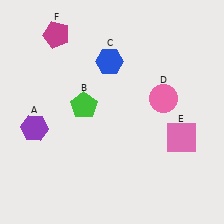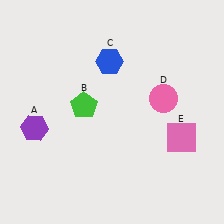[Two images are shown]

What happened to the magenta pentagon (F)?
The magenta pentagon (F) was removed in Image 2. It was in the top-left area of Image 1.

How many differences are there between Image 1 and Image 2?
There is 1 difference between the two images.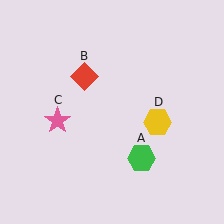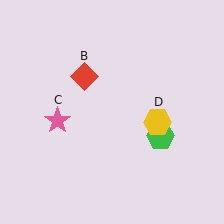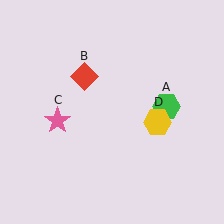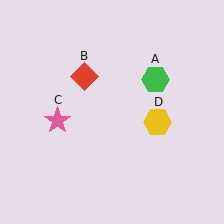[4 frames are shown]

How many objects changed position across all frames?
1 object changed position: green hexagon (object A).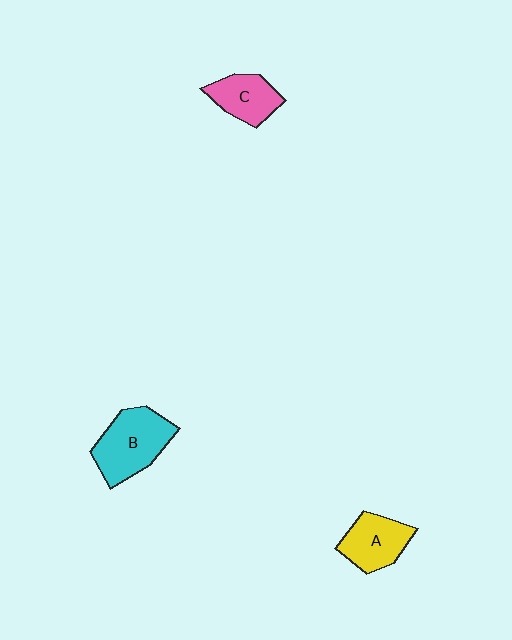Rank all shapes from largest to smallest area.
From largest to smallest: B (cyan), A (yellow), C (pink).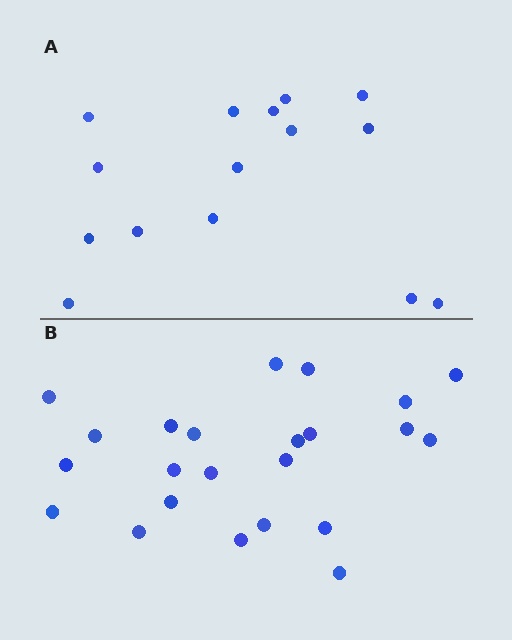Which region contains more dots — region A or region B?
Region B (the bottom region) has more dots.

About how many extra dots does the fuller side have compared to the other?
Region B has roughly 8 or so more dots than region A.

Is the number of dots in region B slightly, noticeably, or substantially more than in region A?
Region B has substantially more. The ratio is roughly 1.5 to 1.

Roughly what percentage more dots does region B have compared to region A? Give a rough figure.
About 55% more.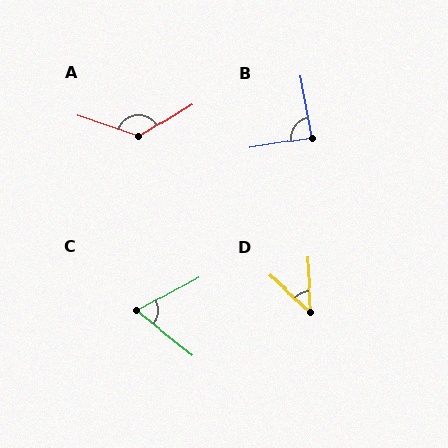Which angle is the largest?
A, at approximately 130 degrees.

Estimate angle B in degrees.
Approximately 89 degrees.